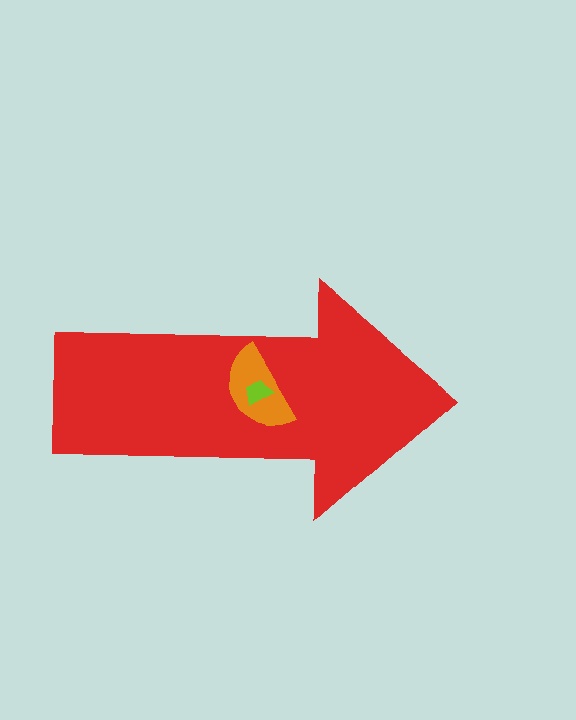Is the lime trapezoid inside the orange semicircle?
Yes.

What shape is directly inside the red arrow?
The orange semicircle.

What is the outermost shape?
The red arrow.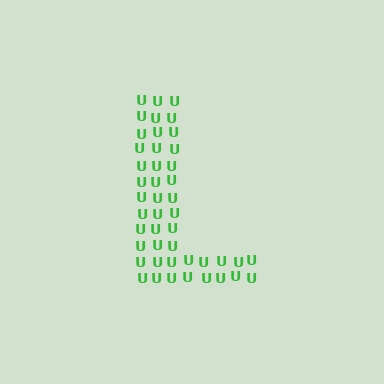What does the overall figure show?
The overall figure shows the letter L.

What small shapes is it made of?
It is made of small letter U's.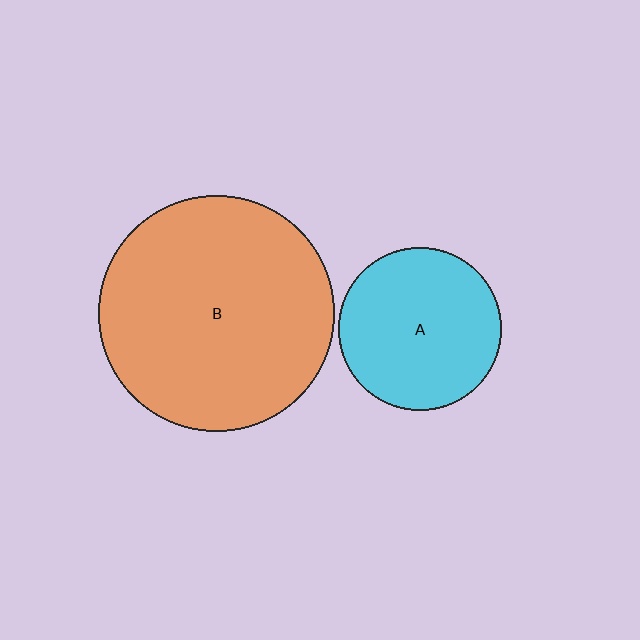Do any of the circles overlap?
No, none of the circles overlap.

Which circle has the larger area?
Circle B (orange).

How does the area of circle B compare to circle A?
Approximately 2.1 times.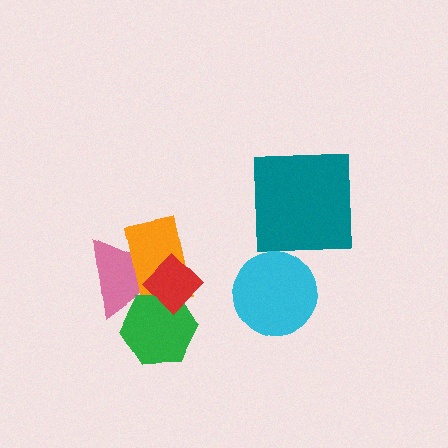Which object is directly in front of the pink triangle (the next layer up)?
The orange rectangle is directly in front of the pink triangle.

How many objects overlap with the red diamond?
3 objects overlap with the red diamond.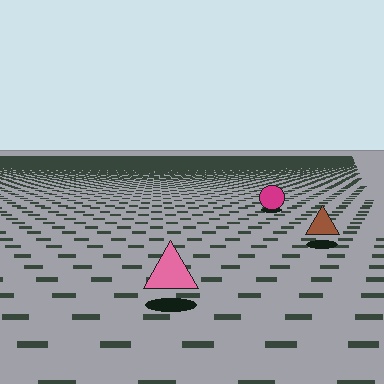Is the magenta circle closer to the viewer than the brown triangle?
No. The brown triangle is closer — you can tell from the texture gradient: the ground texture is coarser near it.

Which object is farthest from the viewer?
The magenta circle is farthest from the viewer. It appears smaller and the ground texture around it is denser.